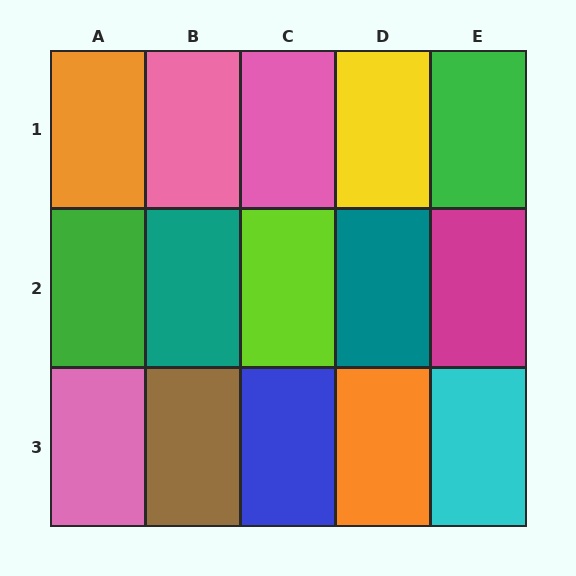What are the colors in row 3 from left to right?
Pink, brown, blue, orange, cyan.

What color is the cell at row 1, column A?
Orange.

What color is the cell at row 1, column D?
Yellow.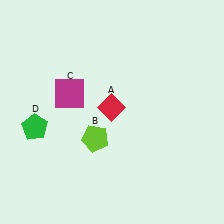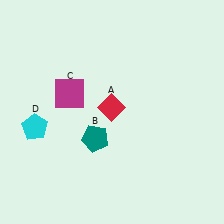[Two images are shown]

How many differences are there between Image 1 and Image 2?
There are 2 differences between the two images.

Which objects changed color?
B changed from lime to teal. D changed from green to cyan.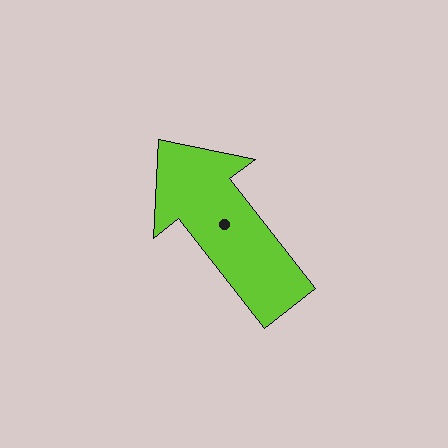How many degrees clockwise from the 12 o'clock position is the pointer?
Approximately 322 degrees.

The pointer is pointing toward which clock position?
Roughly 11 o'clock.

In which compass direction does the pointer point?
Northwest.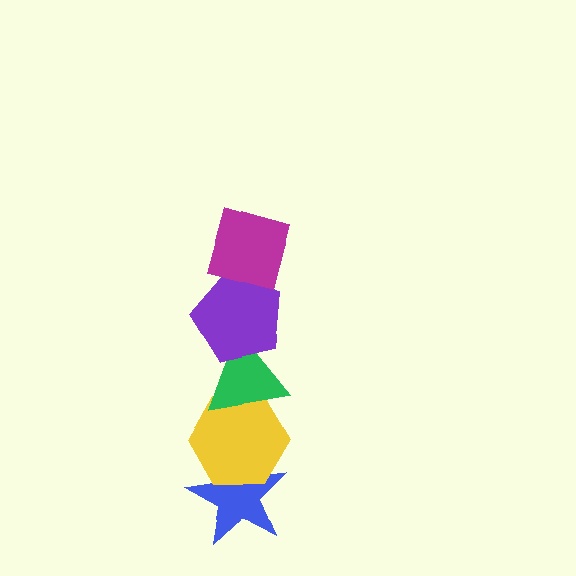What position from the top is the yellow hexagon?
The yellow hexagon is 4th from the top.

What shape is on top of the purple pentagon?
The magenta square is on top of the purple pentagon.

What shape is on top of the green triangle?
The purple pentagon is on top of the green triangle.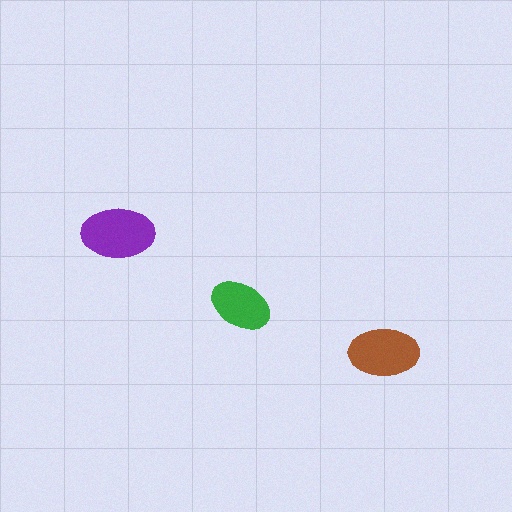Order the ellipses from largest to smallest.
the purple one, the brown one, the green one.